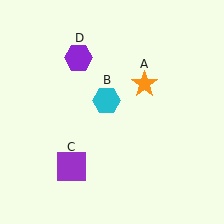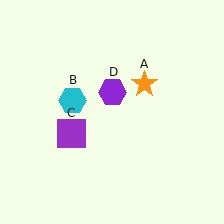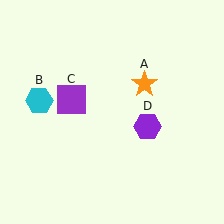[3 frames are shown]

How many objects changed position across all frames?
3 objects changed position: cyan hexagon (object B), purple square (object C), purple hexagon (object D).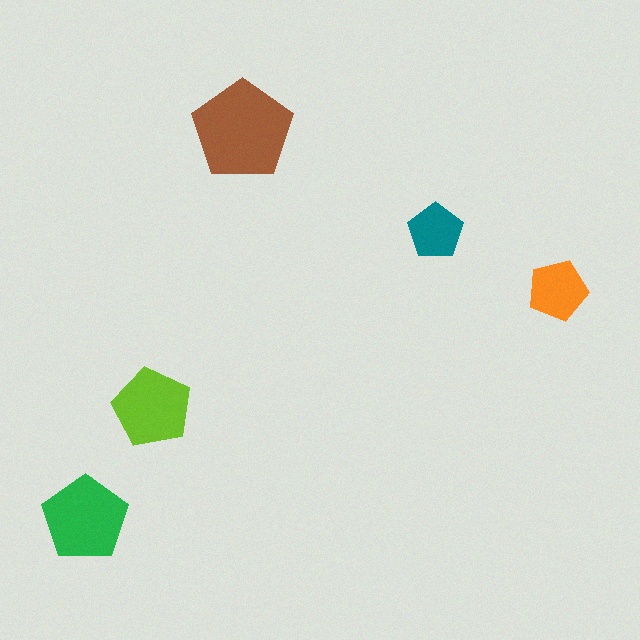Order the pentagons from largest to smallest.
the brown one, the green one, the lime one, the orange one, the teal one.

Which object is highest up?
The brown pentagon is topmost.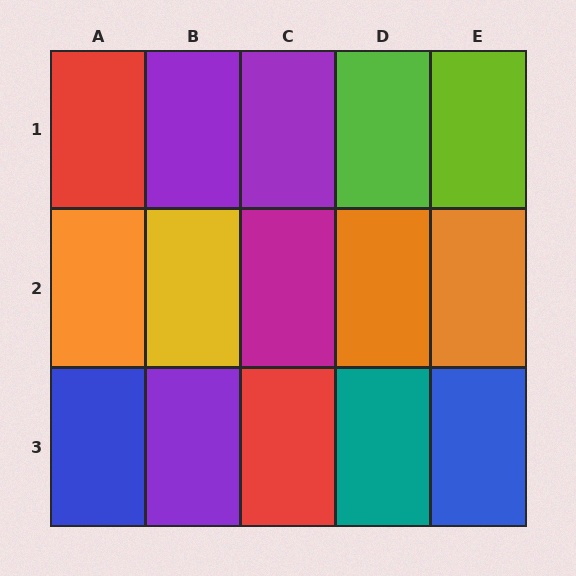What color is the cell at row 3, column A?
Blue.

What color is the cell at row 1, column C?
Purple.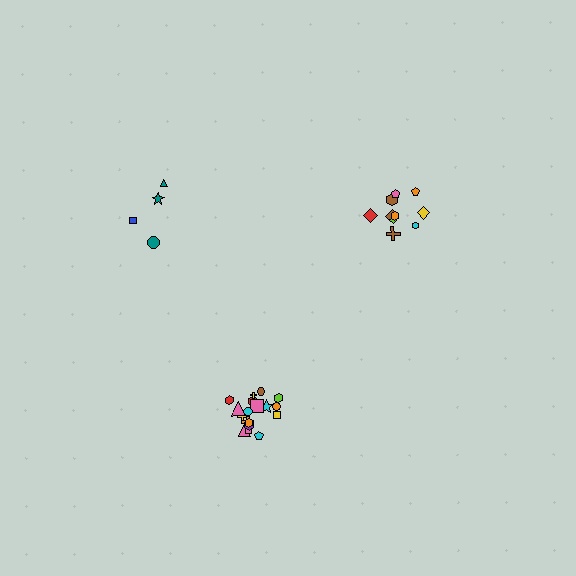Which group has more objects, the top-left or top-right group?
The top-right group.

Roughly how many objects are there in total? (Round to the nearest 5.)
Roughly 30 objects in total.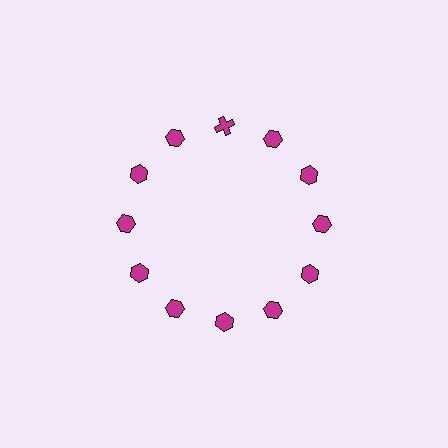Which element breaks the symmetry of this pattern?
The magenta cross at roughly the 12 o'clock position breaks the symmetry. All other shapes are magenta hexagons.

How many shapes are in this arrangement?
There are 12 shapes arranged in a ring pattern.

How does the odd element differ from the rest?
It has a different shape: cross instead of hexagon.